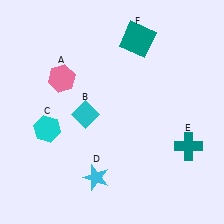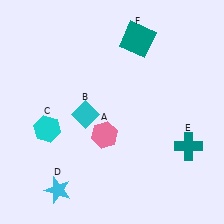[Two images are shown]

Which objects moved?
The objects that moved are: the pink hexagon (A), the cyan star (D).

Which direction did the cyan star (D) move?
The cyan star (D) moved left.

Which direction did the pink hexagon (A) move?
The pink hexagon (A) moved down.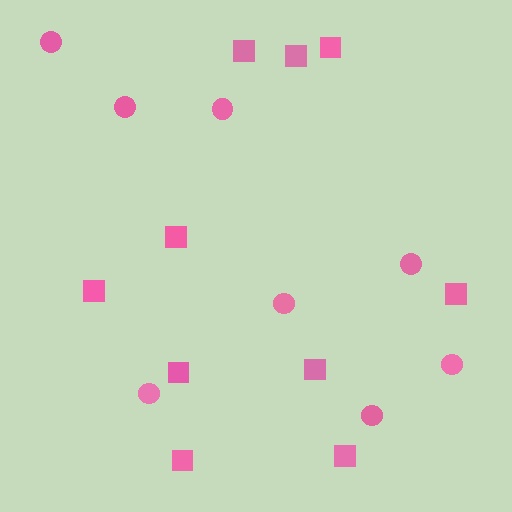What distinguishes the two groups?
There are 2 groups: one group of circles (8) and one group of squares (10).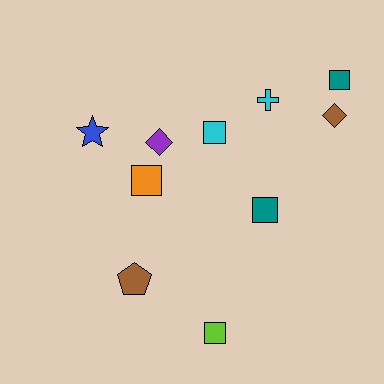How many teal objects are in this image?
There are 2 teal objects.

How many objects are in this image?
There are 10 objects.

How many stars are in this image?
There is 1 star.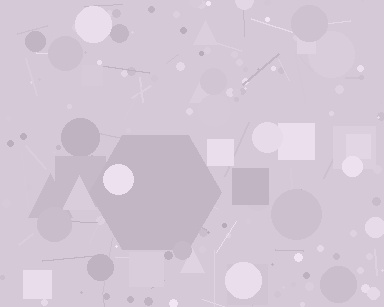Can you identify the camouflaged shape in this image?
The camouflaged shape is a hexagon.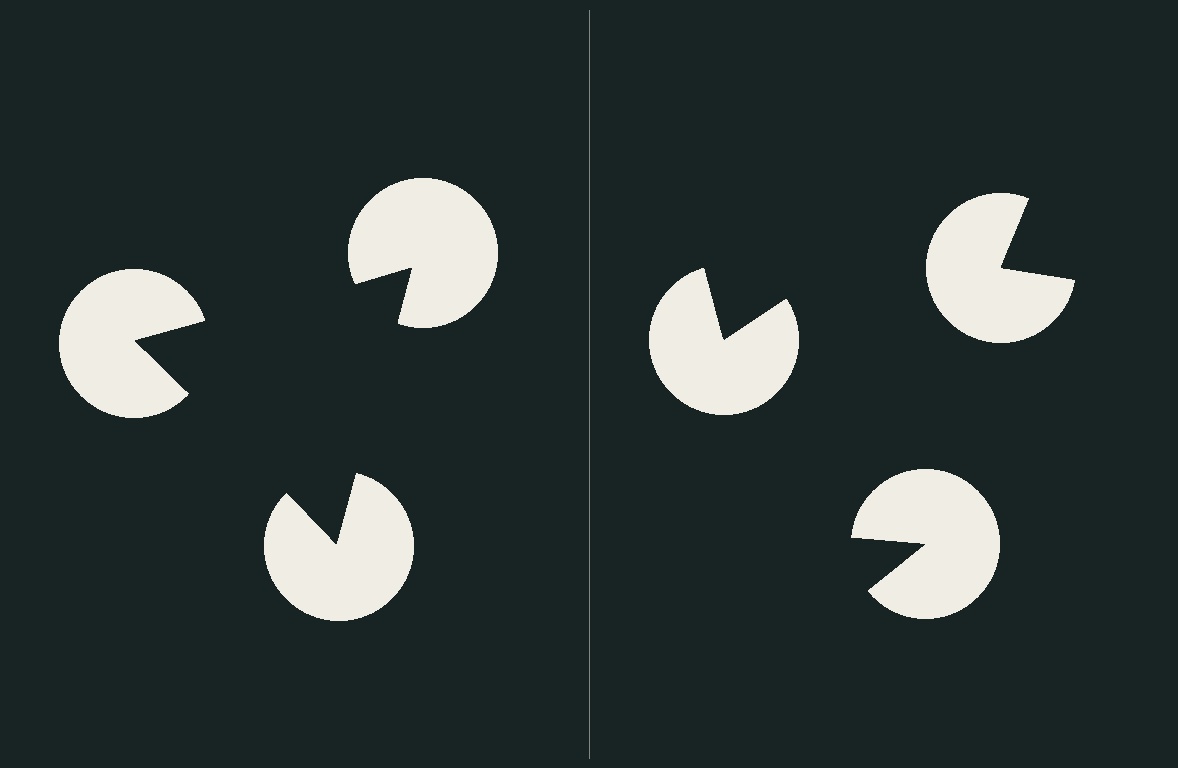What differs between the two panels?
The pac-man discs are positioned identically on both sides; only the wedge orientations differ. On the left they align to a triangle; on the right they are misaligned.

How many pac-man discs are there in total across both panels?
6 — 3 on each side.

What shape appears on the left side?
An illusory triangle.